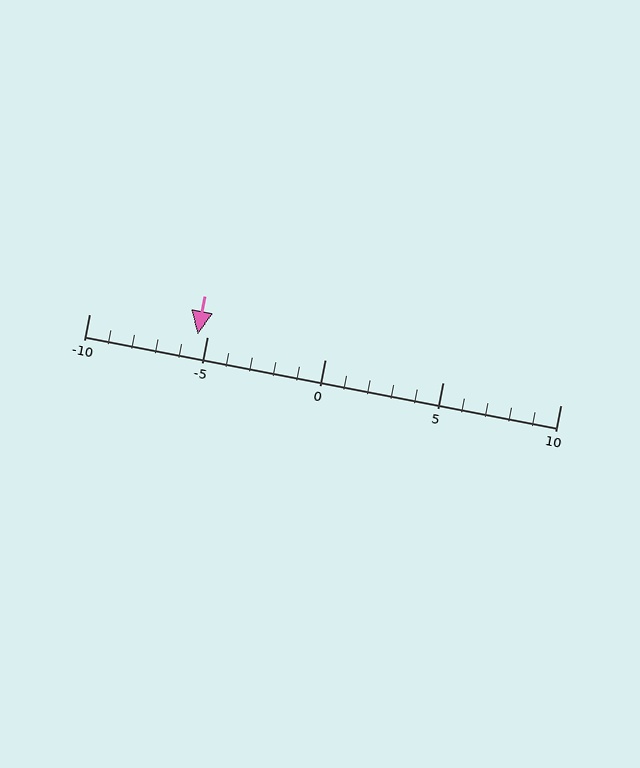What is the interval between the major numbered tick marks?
The major tick marks are spaced 5 units apart.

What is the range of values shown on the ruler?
The ruler shows values from -10 to 10.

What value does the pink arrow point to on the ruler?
The pink arrow points to approximately -5.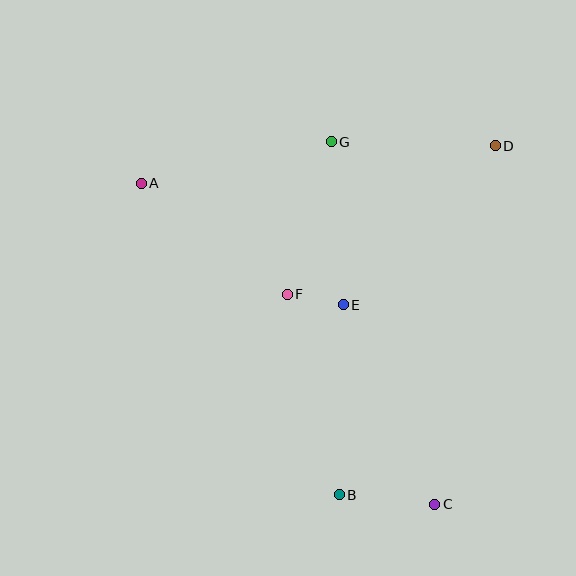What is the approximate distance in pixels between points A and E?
The distance between A and E is approximately 235 pixels.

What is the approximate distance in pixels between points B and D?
The distance between B and D is approximately 382 pixels.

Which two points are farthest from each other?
Points A and C are farthest from each other.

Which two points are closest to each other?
Points E and F are closest to each other.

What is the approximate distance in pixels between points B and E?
The distance between B and E is approximately 190 pixels.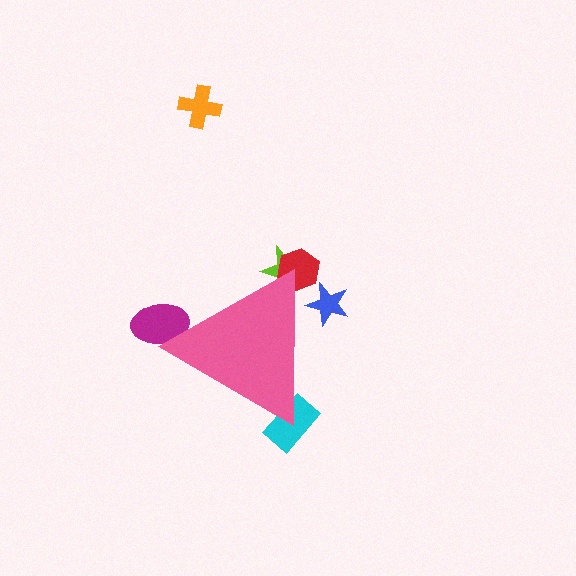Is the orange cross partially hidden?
No, the orange cross is fully visible.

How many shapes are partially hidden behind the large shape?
5 shapes are partially hidden.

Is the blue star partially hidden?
Yes, the blue star is partially hidden behind the pink triangle.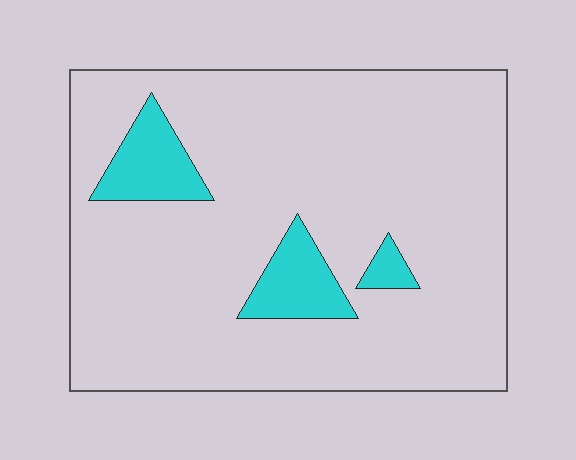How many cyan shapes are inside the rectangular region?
3.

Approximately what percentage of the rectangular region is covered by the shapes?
Approximately 10%.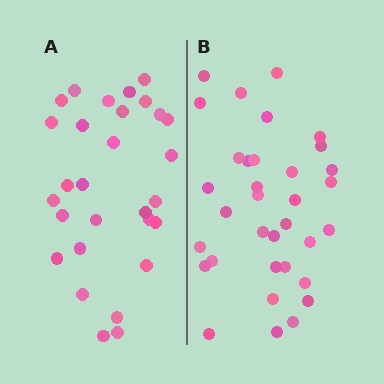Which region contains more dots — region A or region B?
Region B (the right region) has more dots.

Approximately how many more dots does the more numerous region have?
Region B has about 5 more dots than region A.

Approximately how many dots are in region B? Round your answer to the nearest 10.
About 30 dots. (The exact count is 34, which rounds to 30.)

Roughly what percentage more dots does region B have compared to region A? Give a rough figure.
About 15% more.